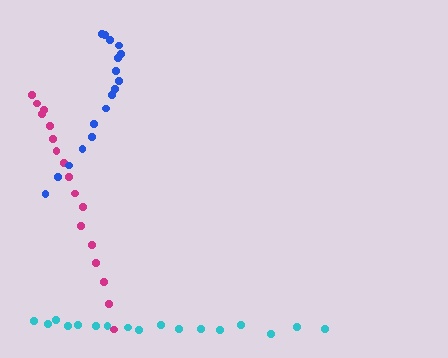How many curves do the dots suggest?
There are 3 distinct paths.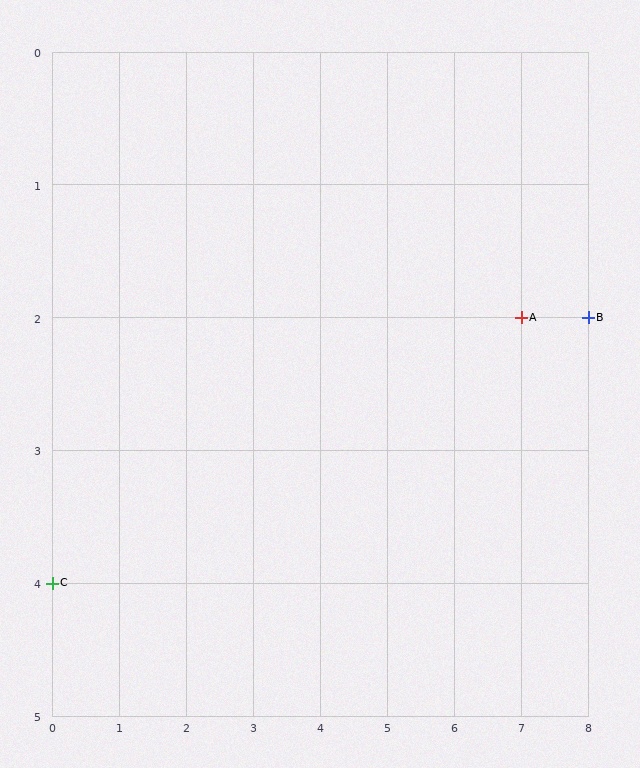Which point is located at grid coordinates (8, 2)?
Point B is at (8, 2).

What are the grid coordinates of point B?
Point B is at grid coordinates (8, 2).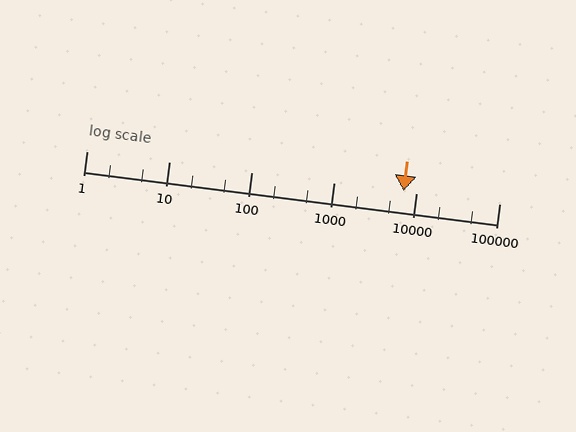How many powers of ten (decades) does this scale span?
The scale spans 5 decades, from 1 to 100000.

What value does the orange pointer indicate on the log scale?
The pointer indicates approximately 6900.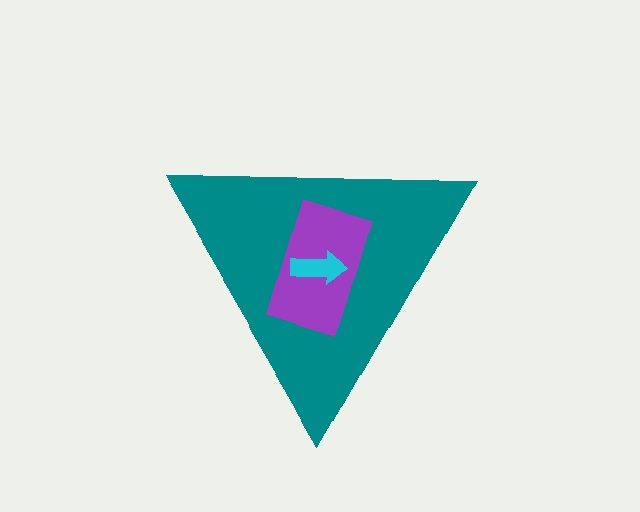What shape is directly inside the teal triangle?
The purple rectangle.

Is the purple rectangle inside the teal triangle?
Yes.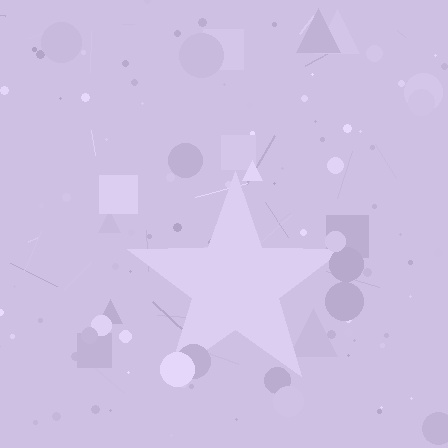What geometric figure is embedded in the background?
A star is embedded in the background.